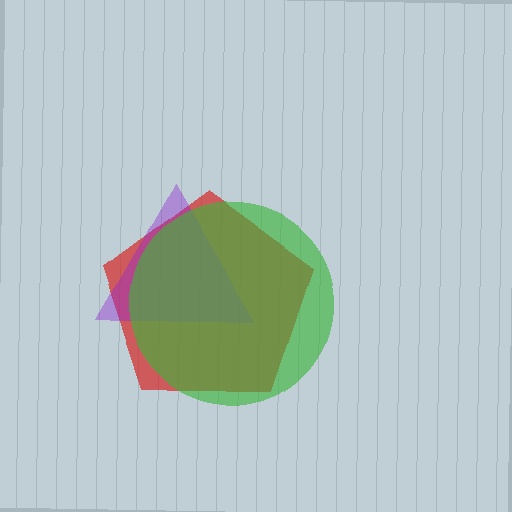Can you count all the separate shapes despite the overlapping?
Yes, there are 3 separate shapes.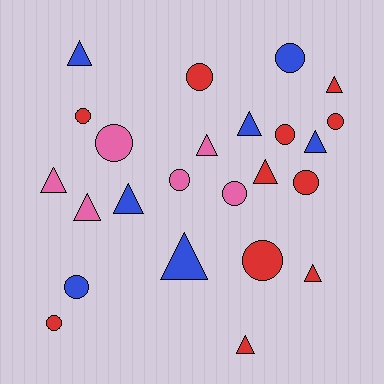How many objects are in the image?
There are 24 objects.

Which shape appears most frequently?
Triangle, with 12 objects.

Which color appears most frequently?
Red, with 11 objects.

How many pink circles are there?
There are 3 pink circles.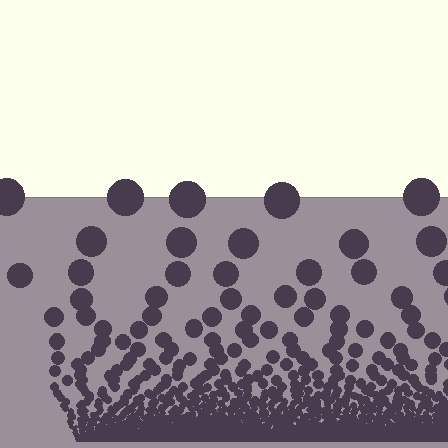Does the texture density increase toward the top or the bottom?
Density increases toward the bottom.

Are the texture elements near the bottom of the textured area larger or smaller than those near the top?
Smaller. The gradient is inverted — elements near the bottom are smaller and denser.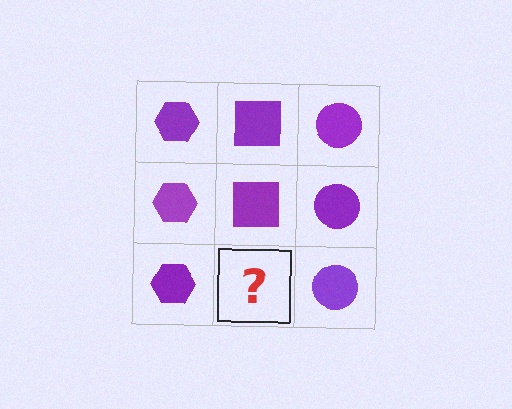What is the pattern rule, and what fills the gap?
The rule is that each column has a consistent shape. The gap should be filled with a purple square.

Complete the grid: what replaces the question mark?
The question mark should be replaced with a purple square.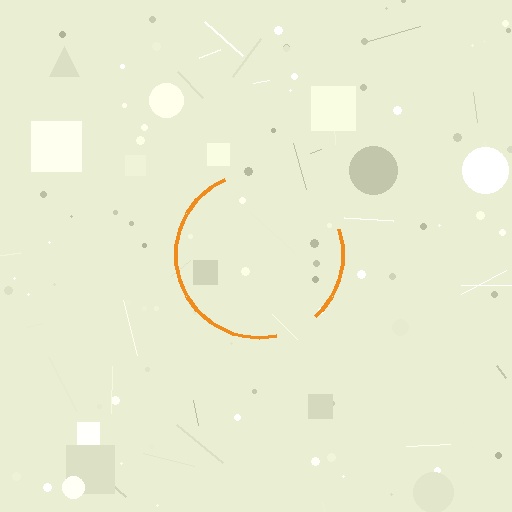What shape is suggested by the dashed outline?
The dashed outline suggests a circle.